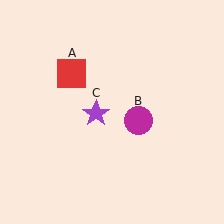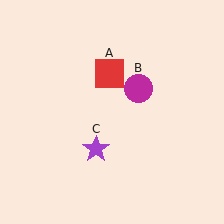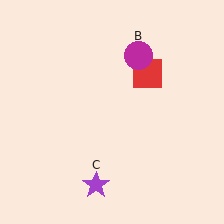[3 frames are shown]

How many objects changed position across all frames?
3 objects changed position: red square (object A), magenta circle (object B), purple star (object C).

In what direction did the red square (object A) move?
The red square (object A) moved right.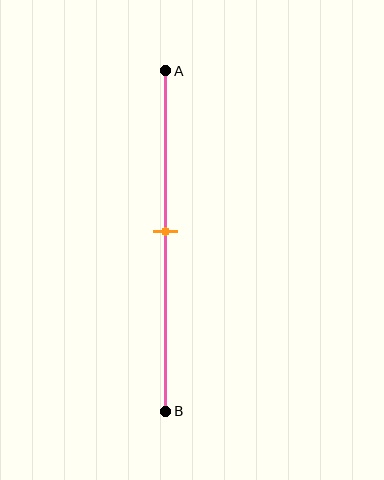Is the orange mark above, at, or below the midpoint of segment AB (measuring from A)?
The orange mark is approximately at the midpoint of segment AB.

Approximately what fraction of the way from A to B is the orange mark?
The orange mark is approximately 45% of the way from A to B.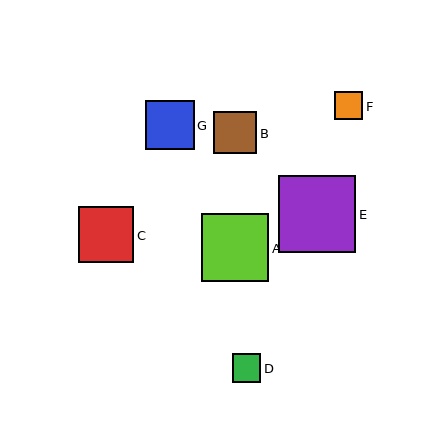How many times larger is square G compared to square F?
Square G is approximately 1.8 times the size of square F.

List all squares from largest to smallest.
From largest to smallest: E, A, C, G, B, D, F.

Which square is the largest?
Square E is the largest with a size of approximately 77 pixels.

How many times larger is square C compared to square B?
Square C is approximately 1.3 times the size of square B.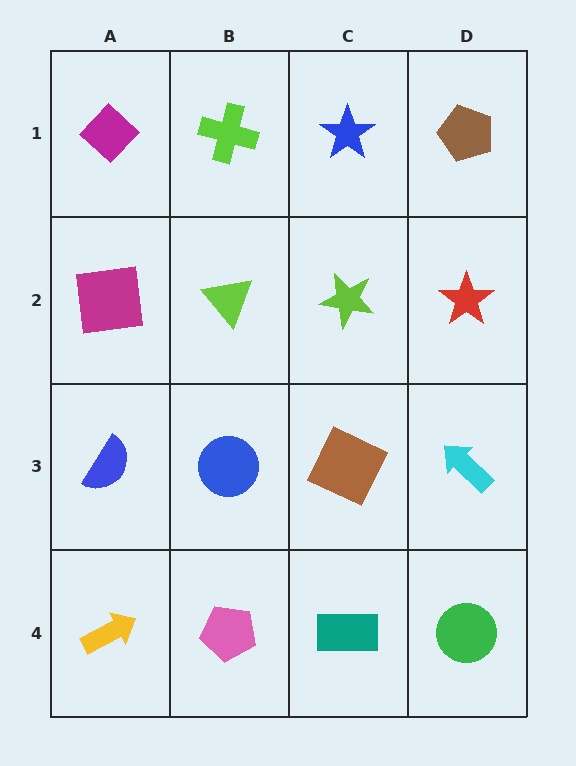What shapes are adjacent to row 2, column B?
A lime cross (row 1, column B), a blue circle (row 3, column B), a magenta square (row 2, column A), a lime star (row 2, column C).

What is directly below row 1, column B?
A lime triangle.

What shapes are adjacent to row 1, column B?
A lime triangle (row 2, column B), a magenta diamond (row 1, column A), a blue star (row 1, column C).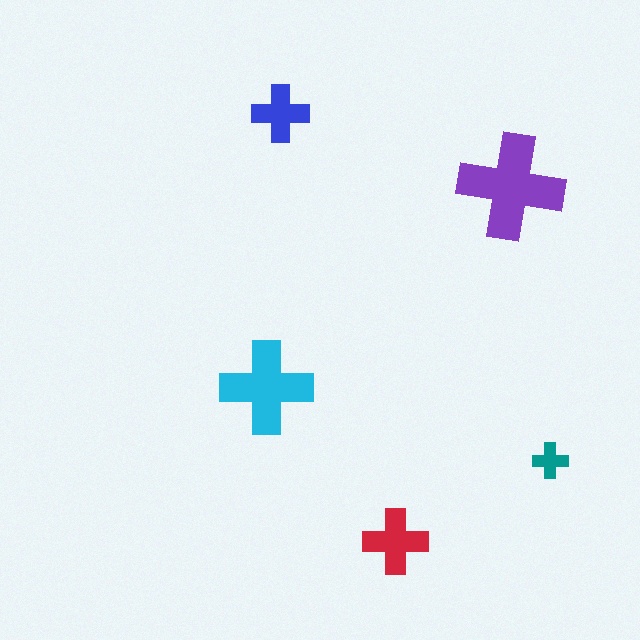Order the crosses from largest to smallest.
the purple one, the cyan one, the red one, the blue one, the teal one.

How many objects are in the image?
There are 5 objects in the image.